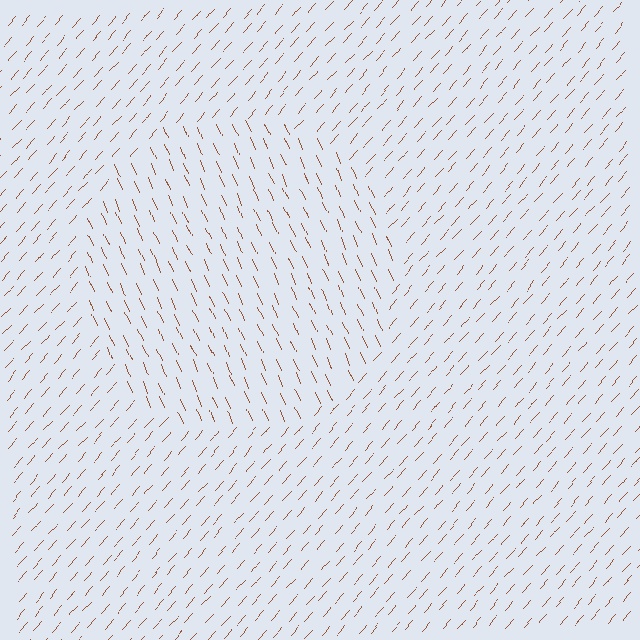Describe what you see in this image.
The image is filled with small brown line segments. A circle region in the image has lines oriented differently from the surrounding lines, creating a visible texture boundary.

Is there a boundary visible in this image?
Yes, there is a texture boundary formed by a change in line orientation.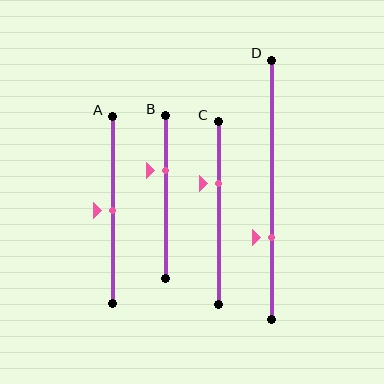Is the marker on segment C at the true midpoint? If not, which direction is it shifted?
No, the marker on segment C is shifted upward by about 16% of the segment length.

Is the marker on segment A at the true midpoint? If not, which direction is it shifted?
Yes, the marker on segment A is at the true midpoint.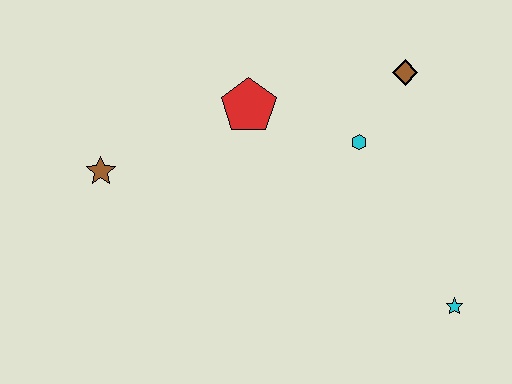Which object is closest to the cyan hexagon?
The brown diamond is closest to the cyan hexagon.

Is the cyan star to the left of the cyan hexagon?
No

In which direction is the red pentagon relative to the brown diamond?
The red pentagon is to the left of the brown diamond.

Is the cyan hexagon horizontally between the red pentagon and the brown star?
No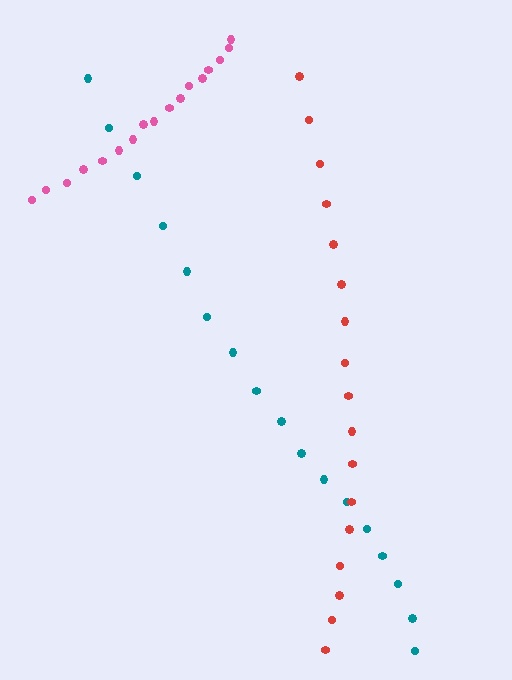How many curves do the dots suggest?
There are 3 distinct paths.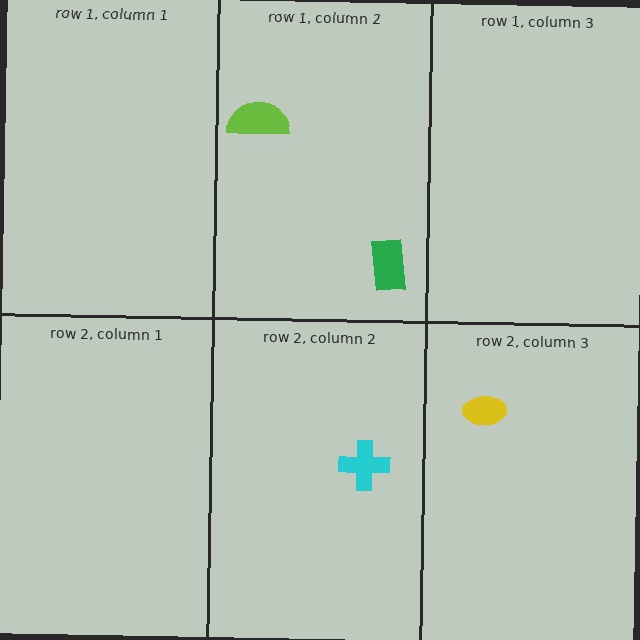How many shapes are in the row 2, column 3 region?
1.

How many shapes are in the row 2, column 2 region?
1.